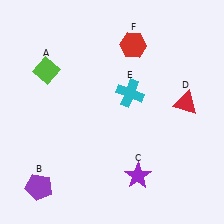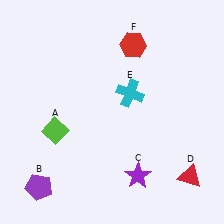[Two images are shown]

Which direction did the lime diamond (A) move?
The lime diamond (A) moved down.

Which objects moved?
The objects that moved are: the lime diamond (A), the red triangle (D).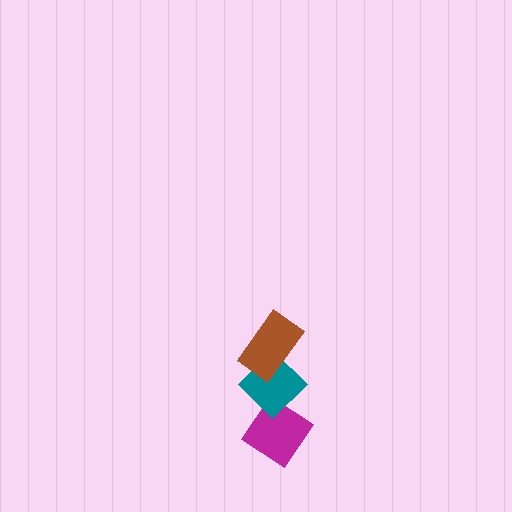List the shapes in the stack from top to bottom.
From top to bottom: the brown rectangle, the teal diamond, the magenta diamond.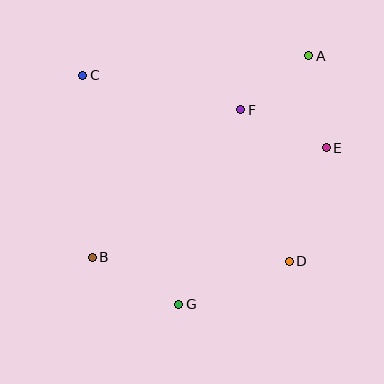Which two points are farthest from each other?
Points A and B are farthest from each other.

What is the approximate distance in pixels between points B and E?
The distance between B and E is approximately 258 pixels.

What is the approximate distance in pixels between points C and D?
The distance between C and D is approximately 278 pixels.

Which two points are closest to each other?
Points A and F are closest to each other.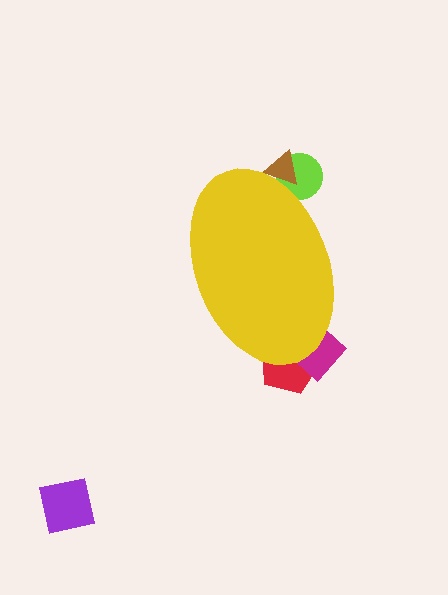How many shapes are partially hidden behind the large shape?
4 shapes are partially hidden.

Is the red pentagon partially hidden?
Yes, the red pentagon is partially hidden behind the yellow ellipse.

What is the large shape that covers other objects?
A yellow ellipse.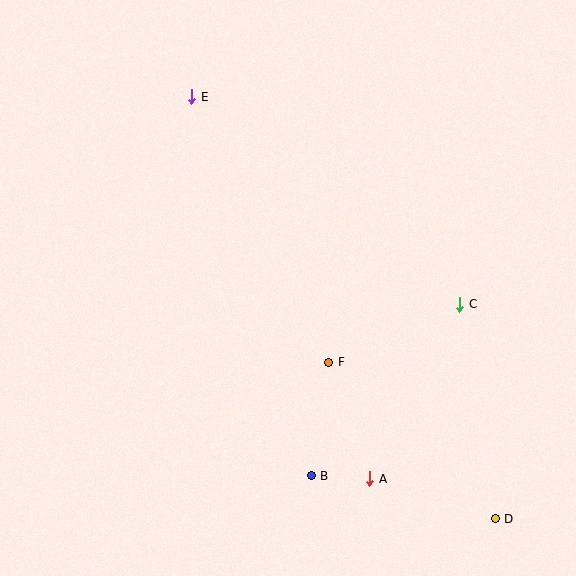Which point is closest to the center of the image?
Point F at (329, 362) is closest to the center.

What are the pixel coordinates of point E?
Point E is at (192, 97).